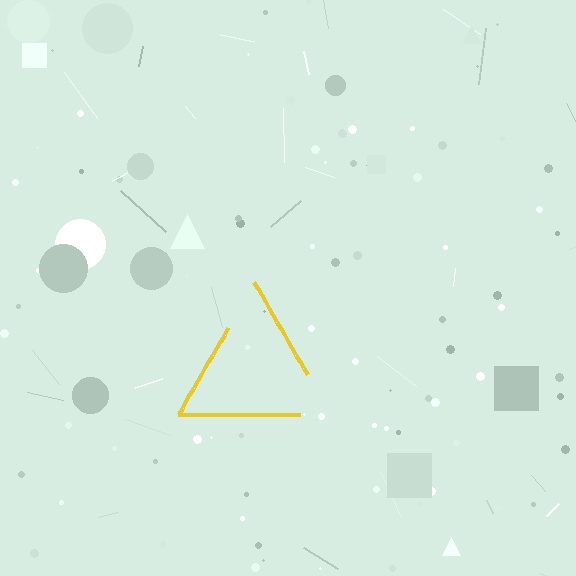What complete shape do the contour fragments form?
The contour fragments form a triangle.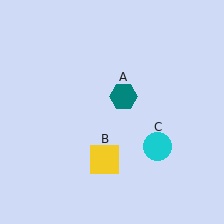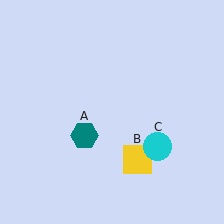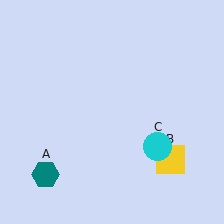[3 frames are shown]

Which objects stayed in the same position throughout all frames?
Cyan circle (object C) remained stationary.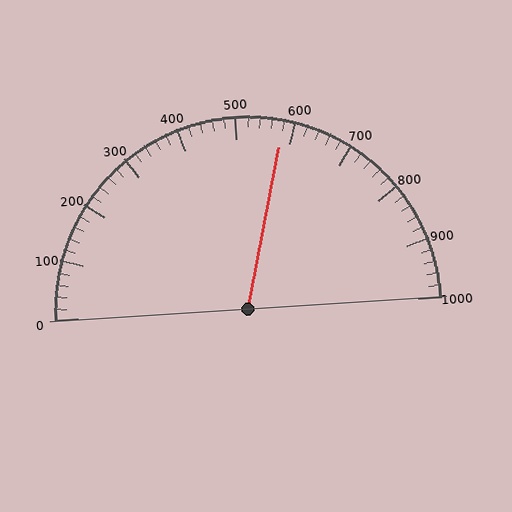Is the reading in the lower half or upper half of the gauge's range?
The reading is in the upper half of the range (0 to 1000).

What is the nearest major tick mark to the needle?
The nearest major tick mark is 600.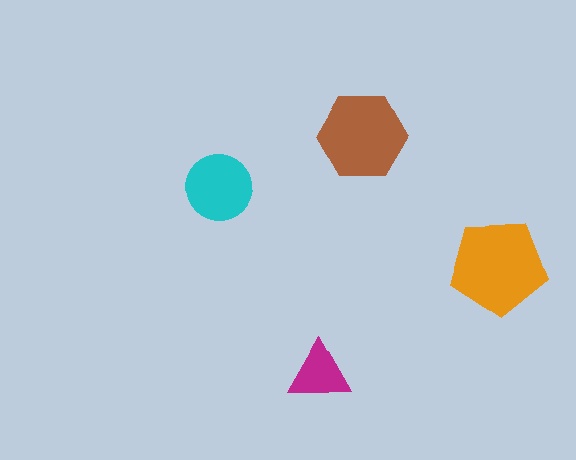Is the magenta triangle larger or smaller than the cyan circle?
Smaller.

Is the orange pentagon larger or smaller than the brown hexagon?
Larger.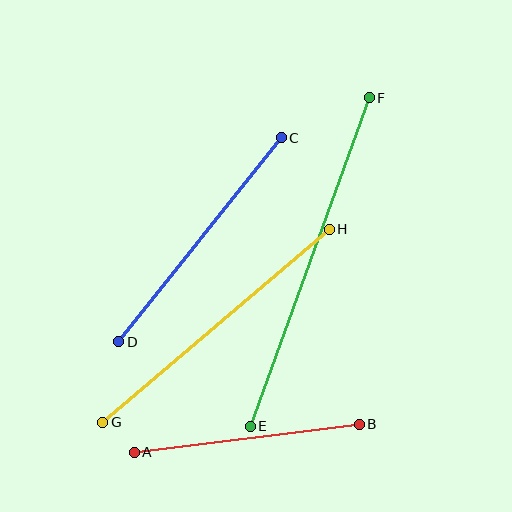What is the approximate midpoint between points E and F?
The midpoint is at approximately (310, 262) pixels.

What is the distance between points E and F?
The distance is approximately 350 pixels.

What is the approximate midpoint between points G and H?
The midpoint is at approximately (216, 326) pixels.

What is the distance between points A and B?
The distance is approximately 227 pixels.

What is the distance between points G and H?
The distance is approximately 298 pixels.